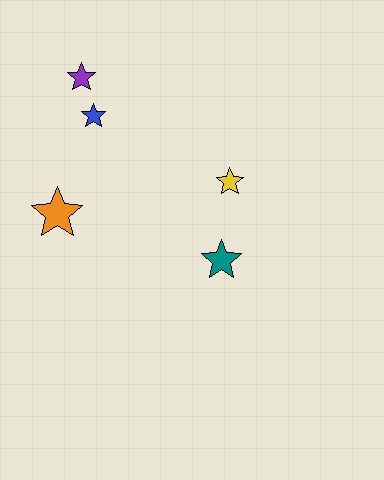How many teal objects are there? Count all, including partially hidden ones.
There is 1 teal object.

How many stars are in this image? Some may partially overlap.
There are 5 stars.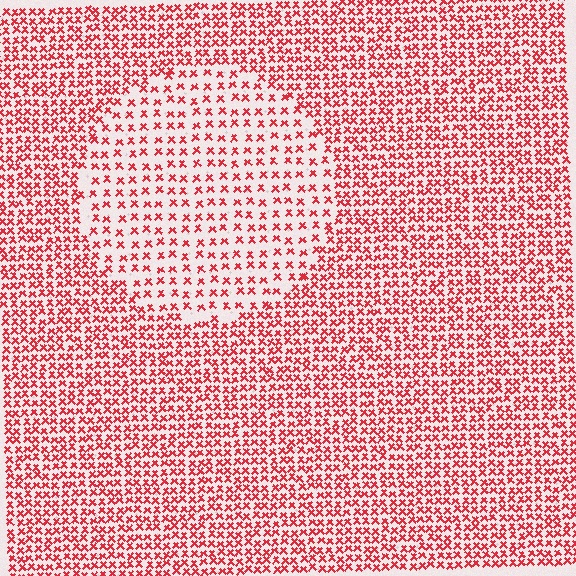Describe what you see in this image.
The image contains small red elements arranged at two different densities. A circle-shaped region is visible where the elements are less densely packed than the surrounding area.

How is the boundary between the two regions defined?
The boundary is defined by a change in element density (approximately 2.0x ratio). All elements are the same color, size, and shape.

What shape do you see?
I see a circle.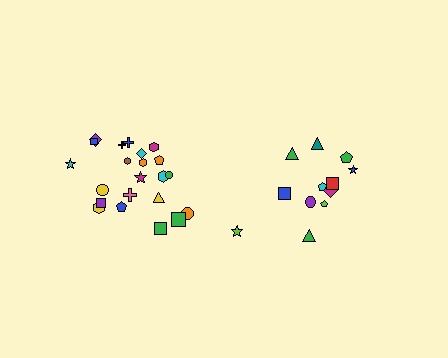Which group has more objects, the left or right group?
The left group.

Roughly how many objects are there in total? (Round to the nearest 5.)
Roughly 35 objects in total.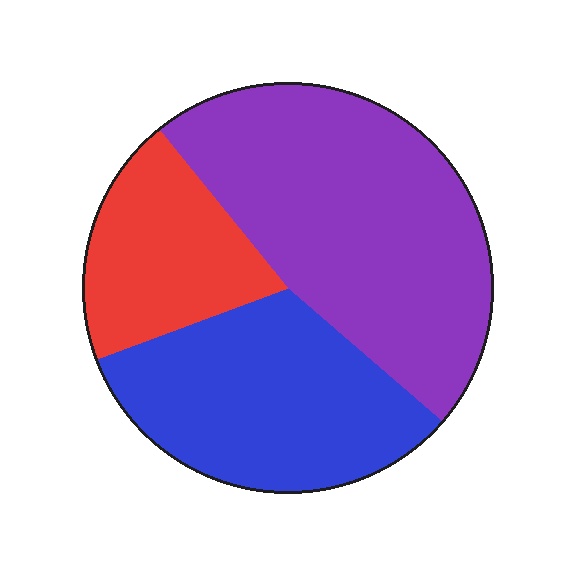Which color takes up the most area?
Purple, at roughly 45%.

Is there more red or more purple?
Purple.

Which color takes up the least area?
Red, at roughly 20%.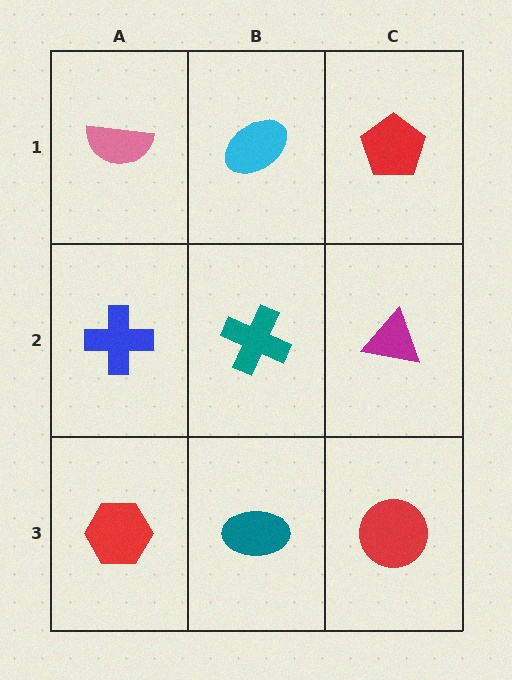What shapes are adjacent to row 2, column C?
A red pentagon (row 1, column C), a red circle (row 3, column C), a teal cross (row 2, column B).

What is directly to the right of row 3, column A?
A teal ellipse.